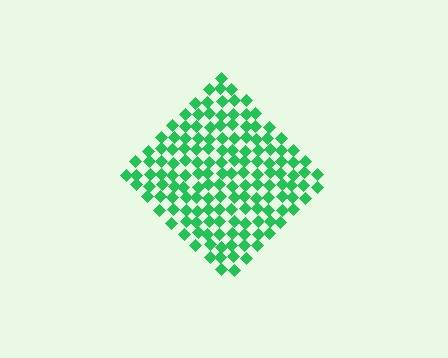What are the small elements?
The small elements are diamonds.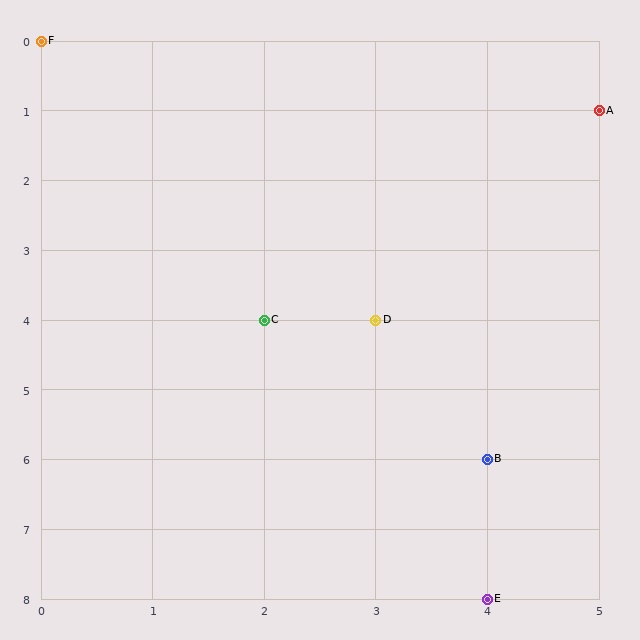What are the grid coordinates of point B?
Point B is at grid coordinates (4, 6).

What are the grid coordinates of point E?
Point E is at grid coordinates (4, 8).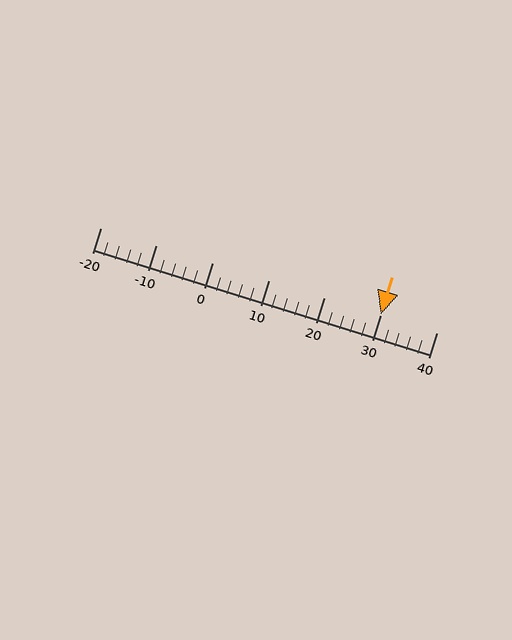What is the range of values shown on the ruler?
The ruler shows values from -20 to 40.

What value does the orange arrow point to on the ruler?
The orange arrow points to approximately 30.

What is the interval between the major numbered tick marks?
The major tick marks are spaced 10 units apart.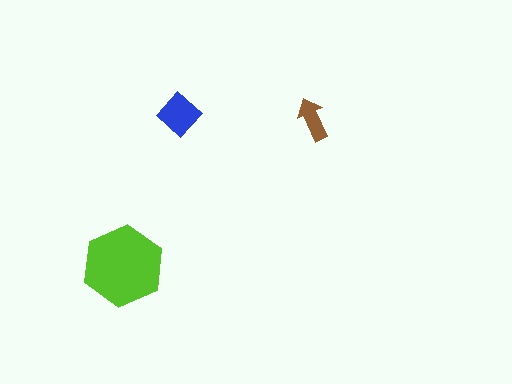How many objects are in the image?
There are 3 objects in the image.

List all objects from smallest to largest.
The brown arrow, the blue diamond, the lime hexagon.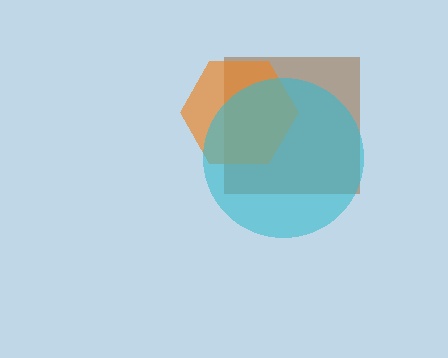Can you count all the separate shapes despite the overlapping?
Yes, there are 3 separate shapes.